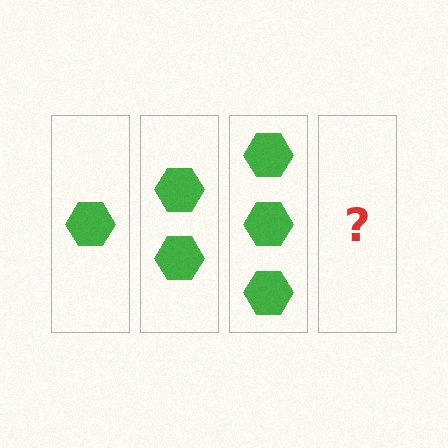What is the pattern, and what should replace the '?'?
The pattern is that each step adds one more hexagon. The '?' should be 4 hexagons.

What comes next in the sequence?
The next element should be 4 hexagons.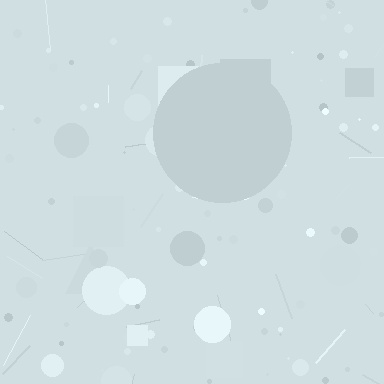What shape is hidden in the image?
A circle is hidden in the image.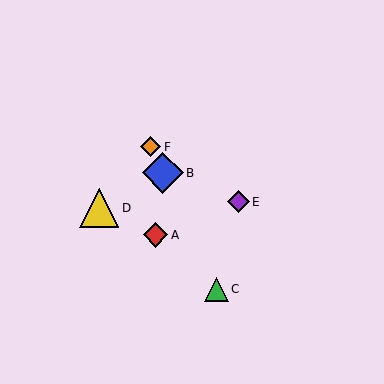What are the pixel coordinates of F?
Object F is at (151, 147).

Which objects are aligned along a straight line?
Objects B, C, F are aligned along a straight line.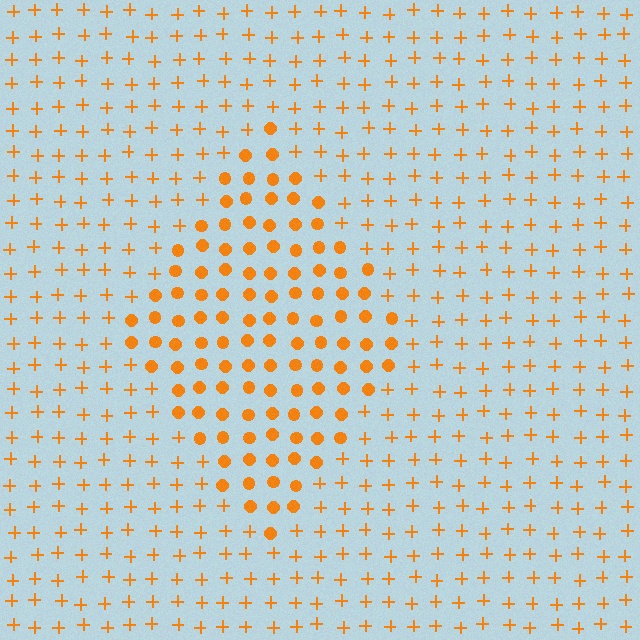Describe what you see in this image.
The image is filled with small orange elements arranged in a uniform grid. A diamond-shaped region contains circles, while the surrounding area contains plus signs. The boundary is defined purely by the change in element shape.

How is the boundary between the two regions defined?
The boundary is defined by a change in element shape: circles inside vs. plus signs outside. All elements share the same color and spacing.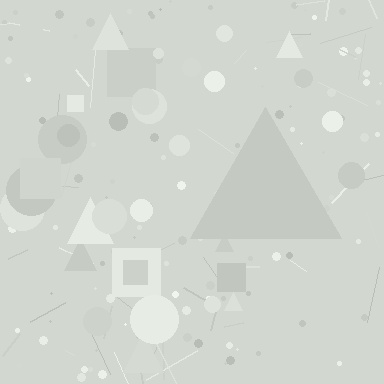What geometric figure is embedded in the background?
A triangle is embedded in the background.